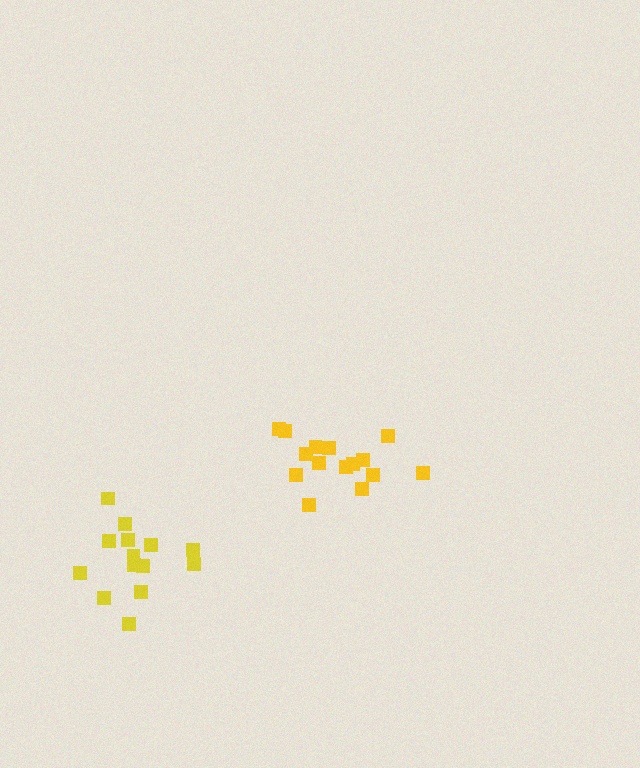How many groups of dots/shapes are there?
There are 2 groups.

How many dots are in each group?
Group 1: 15 dots, Group 2: 14 dots (29 total).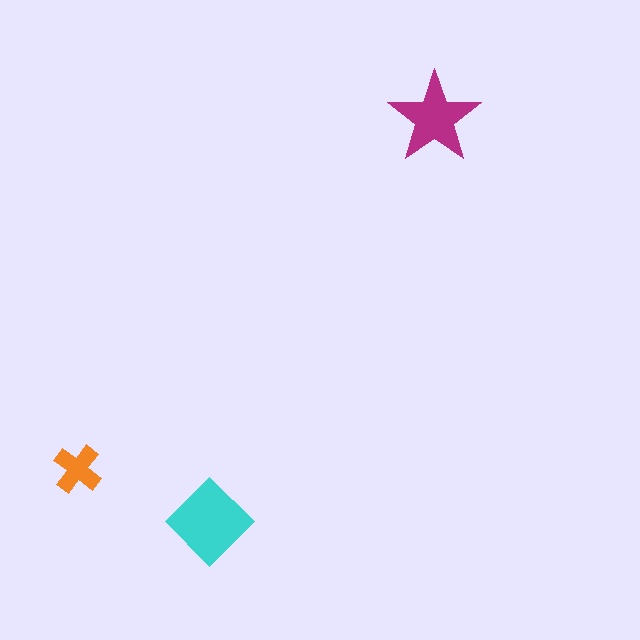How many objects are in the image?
There are 3 objects in the image.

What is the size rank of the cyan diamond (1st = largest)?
1st.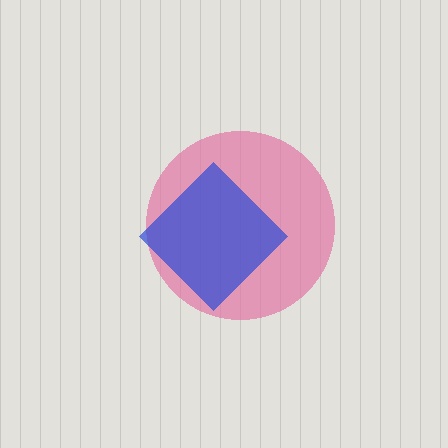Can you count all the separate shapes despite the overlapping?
Yes, there are 2 separate shapes.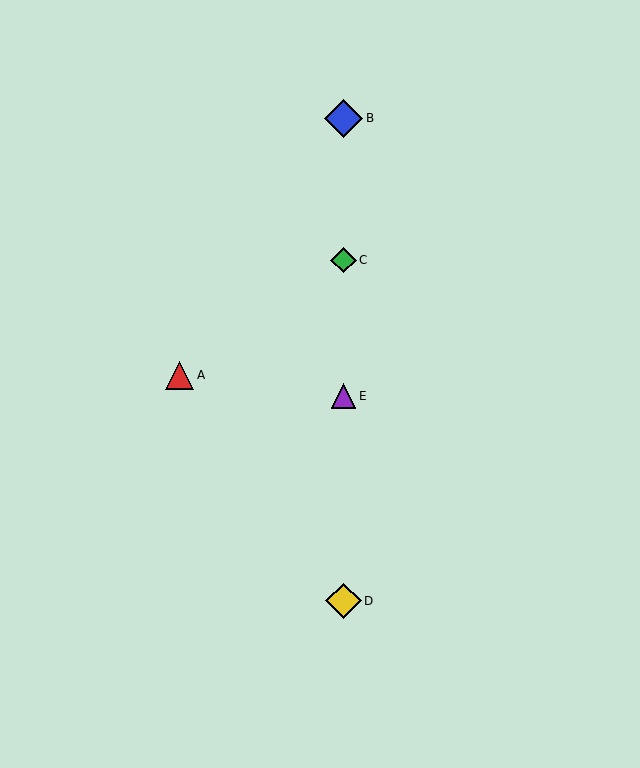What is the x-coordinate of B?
Object B is at x≈343.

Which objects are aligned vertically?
Objects B, C, D, E are aligned vertically.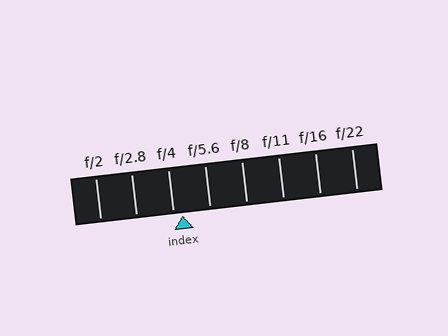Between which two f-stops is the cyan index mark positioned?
The index mark is between f/4 and f/5.6.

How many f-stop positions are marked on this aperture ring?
There are 8 f-stop positions marked.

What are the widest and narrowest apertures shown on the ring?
The widest aperture shown is f/2 and the narrowest is f/22.